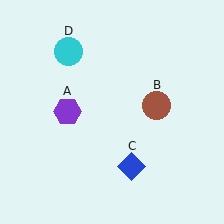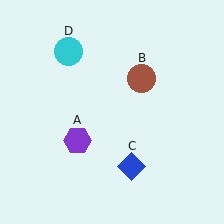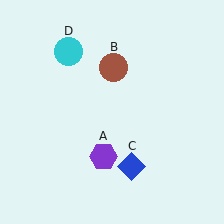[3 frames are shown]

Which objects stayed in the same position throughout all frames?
Blue diamond (object C) and cyan circle (object D) remained stationary.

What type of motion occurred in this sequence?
The purple hexagon (object A), brown circle (object B) rotated counterclockwise around the center of the scene.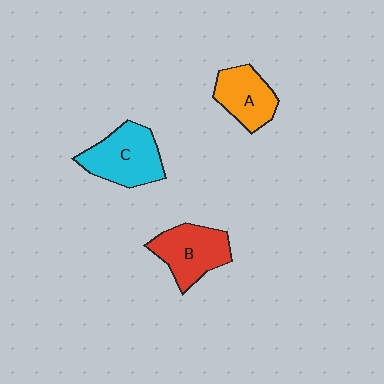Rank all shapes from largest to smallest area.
From largest to smallest: C (cyan), B (red), A (orange).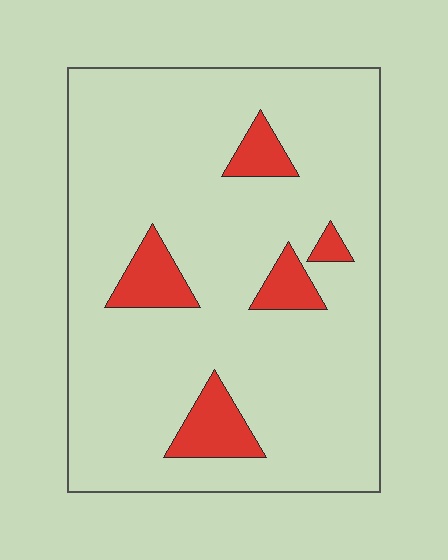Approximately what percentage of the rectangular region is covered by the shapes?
Approximately 10%.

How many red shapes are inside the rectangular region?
5.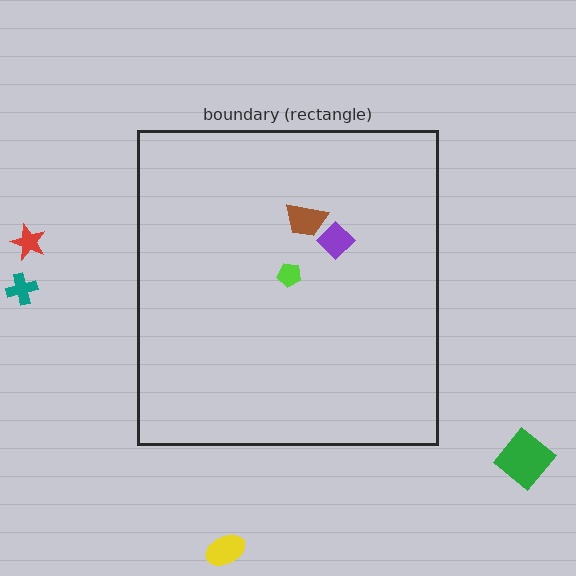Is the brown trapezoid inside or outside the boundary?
Inside.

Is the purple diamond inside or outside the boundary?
Inside.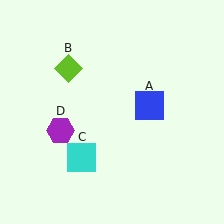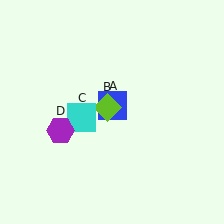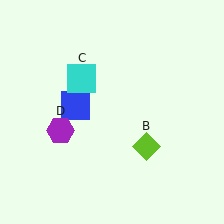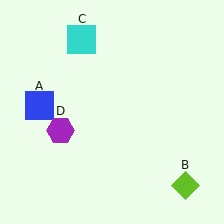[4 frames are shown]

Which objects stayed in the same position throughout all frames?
Purple hexagon (object D) remained stationary.